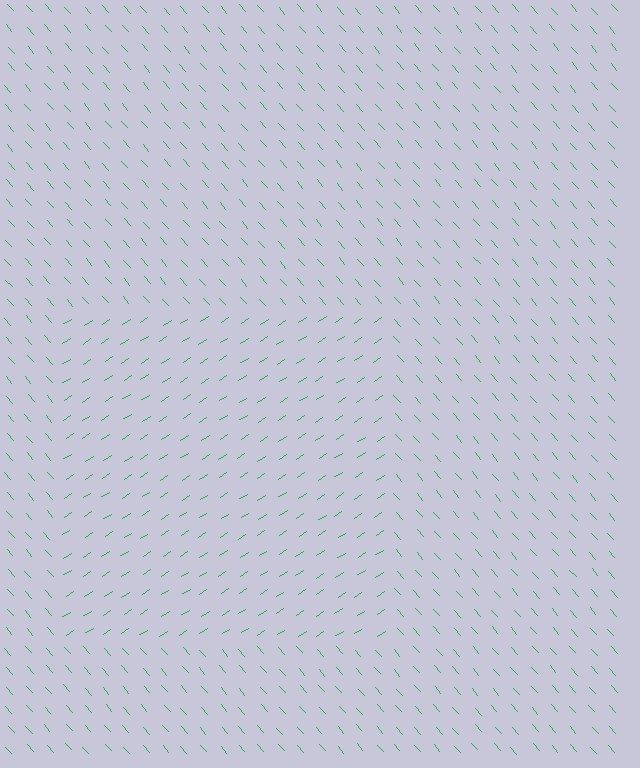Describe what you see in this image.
The image is filled with small green line segments. A rectangle region in the image has lines oriented differently from the surrounding lines, creating a visible texture boundary.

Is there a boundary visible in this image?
Yes, there is a texture boundary formed by a change in line orientation.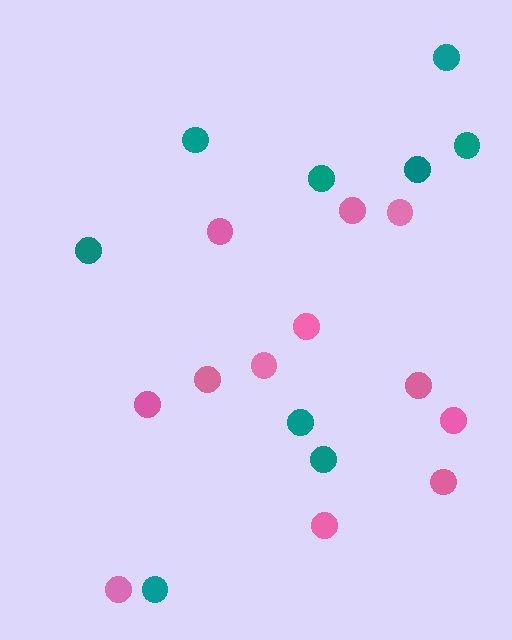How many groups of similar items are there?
There are 2 groups: one group of teal circles (9) and one group of pink circles (12).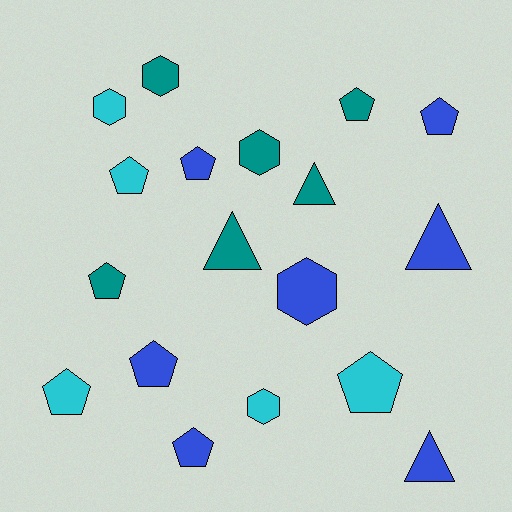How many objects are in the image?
There are 18 objects.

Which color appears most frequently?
Blue, with 7 objects.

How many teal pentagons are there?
There are 2 teal pentagons.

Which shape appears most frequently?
Pentagon, with 9 objects.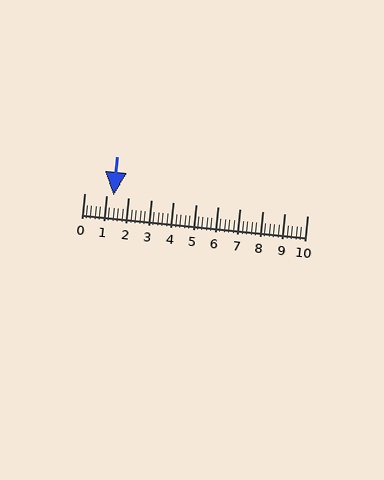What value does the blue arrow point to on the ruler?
The blue arrow points to approximately 1.3.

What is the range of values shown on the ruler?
The ruler shows values from 0 to 10.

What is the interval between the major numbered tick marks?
The major tick marks are spaced 1 units apart.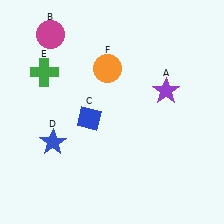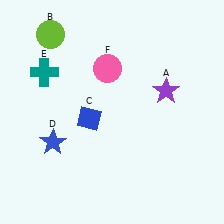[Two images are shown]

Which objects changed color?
B changed from magenta to lime. E changed from green to teal. F changed from orange to pink.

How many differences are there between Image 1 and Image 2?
There are 3 differences between the two images.